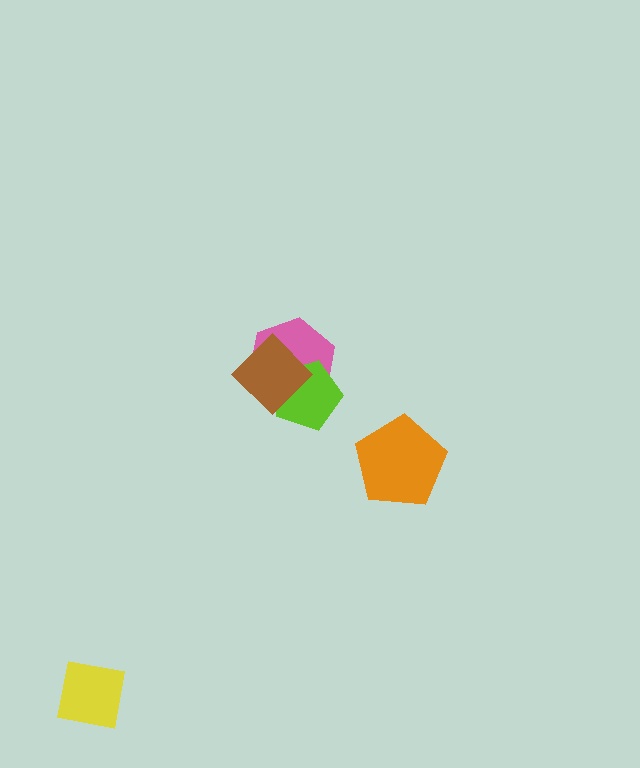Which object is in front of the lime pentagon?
The brown diamond is in front of the lime pentagon.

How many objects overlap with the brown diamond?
2 objects overlap with the brown diamond.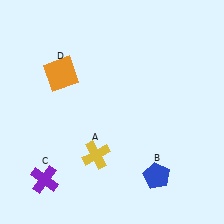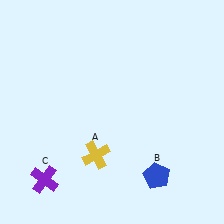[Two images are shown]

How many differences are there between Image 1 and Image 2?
There is 1 difference between the two images.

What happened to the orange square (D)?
The orange square (D) was removed in Image 2. It was in the top-left area of Image 1.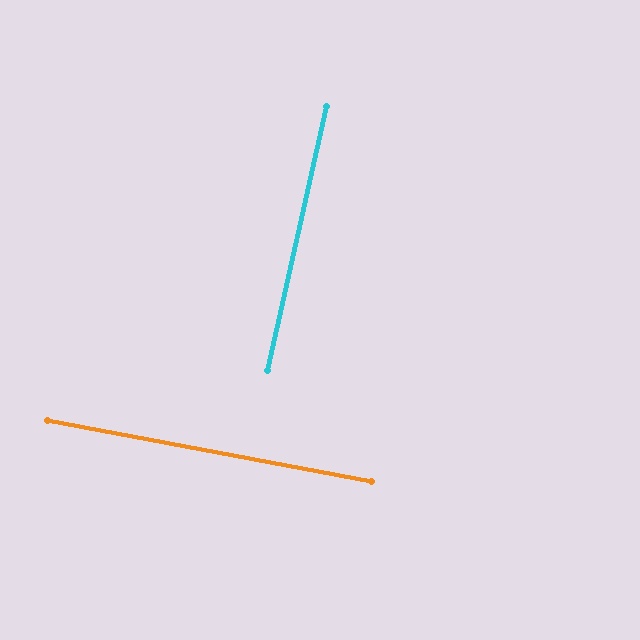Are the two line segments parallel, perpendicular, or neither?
Perpendicular — they meet at approximately 88°.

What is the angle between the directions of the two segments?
Approximately 88 degrees.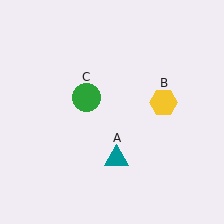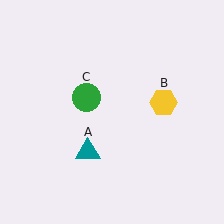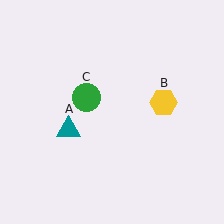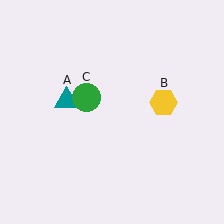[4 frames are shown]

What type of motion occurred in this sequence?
The teal triangle (object A) rotated clockwise around the center of the scene.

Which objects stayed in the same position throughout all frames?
Yellow hexagon (object B) and green circle (object C) remained stationary.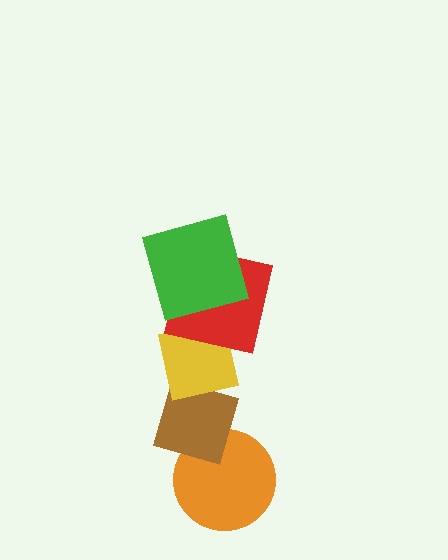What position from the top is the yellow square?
The yellow square is 3rd from the top.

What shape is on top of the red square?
The green square is on top of the red square.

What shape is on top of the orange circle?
The brown diamond is on top of the orange circle.